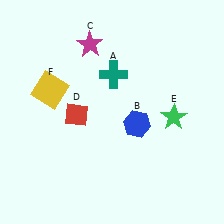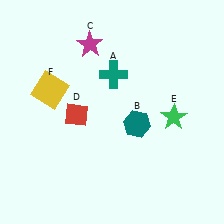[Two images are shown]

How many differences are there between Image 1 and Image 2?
There is 1 difference between the two images.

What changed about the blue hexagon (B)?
In Image 1, B is blue. In Image 2, it changed to teal.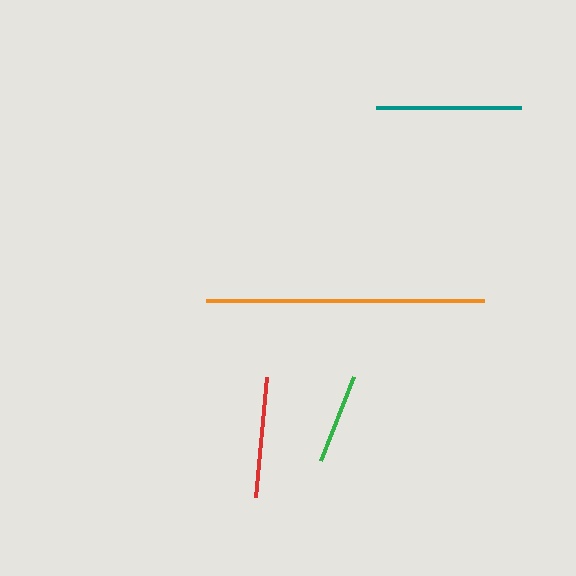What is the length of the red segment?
The red segment is approximately 121 pixels long.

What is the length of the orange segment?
The orange segment is approximately 278 pixels long.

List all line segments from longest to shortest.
From longest to shortest: orange, teal, red, green.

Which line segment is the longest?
The orange line is the longest at approximately 278 pixels.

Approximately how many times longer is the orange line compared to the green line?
The orange line is approximately 3.1 times the length of the green line.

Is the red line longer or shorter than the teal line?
The teal line is longer than the red line.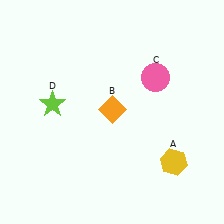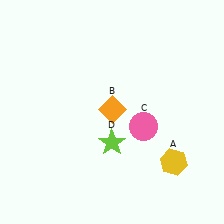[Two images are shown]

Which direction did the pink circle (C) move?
The pink circle (C) moved down.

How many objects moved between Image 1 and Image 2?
2 objects moved between the two images.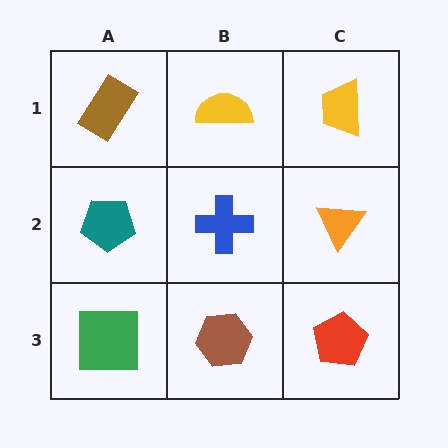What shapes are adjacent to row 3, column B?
A blue cross (row 2, column B), a green square (row 3, column A), a red pentagon (row 3, column C).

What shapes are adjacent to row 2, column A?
A brown rectangle (row 1, column A), a green square (row 3, column A), a blue cross (row 2, column B).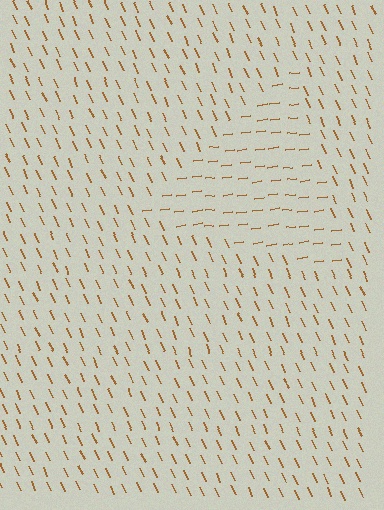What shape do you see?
I see a triangle.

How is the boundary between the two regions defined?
The boundary is defined purely by a change in line orientation (approximately 73 degrees difference). All lines are the same color and thickness.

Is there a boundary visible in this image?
Yes, there is a texture boundary formed by a change in line orientation.